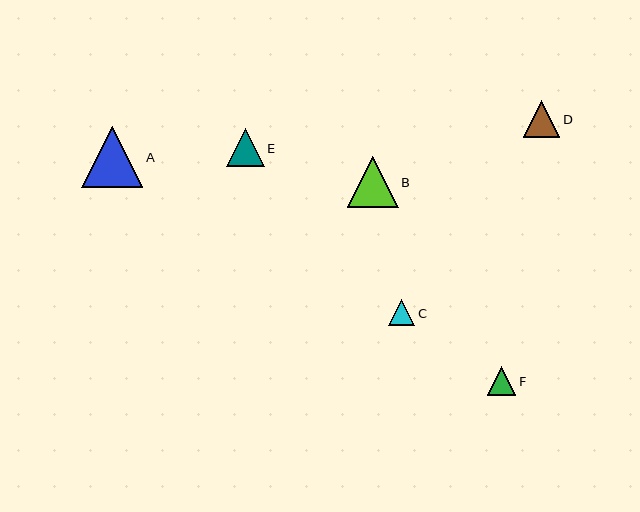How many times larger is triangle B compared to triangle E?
Triangle B is approximately 1.4 times the size of triangle E.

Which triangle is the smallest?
Triangle C is the smallest with a size of approximately 26 pixels.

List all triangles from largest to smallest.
From largest to smallest: A, B, E, D, F, C.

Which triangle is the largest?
Triangle A is the largest with a size of approximately 61 pixels.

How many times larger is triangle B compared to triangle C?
Triangle B is approximately 1.9 times the size of triangle C.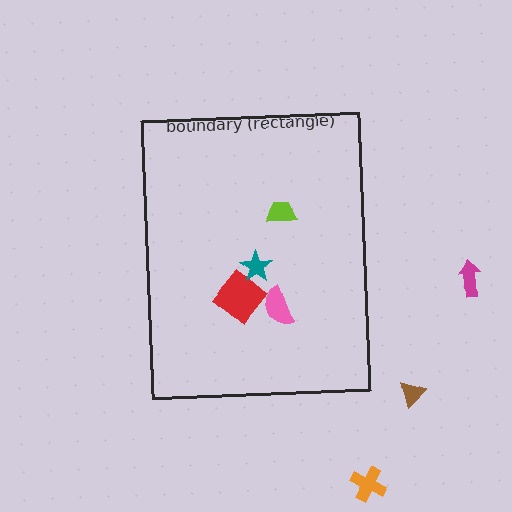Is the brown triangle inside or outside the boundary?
Outside.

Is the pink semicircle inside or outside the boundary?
Inside.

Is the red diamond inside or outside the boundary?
Inside.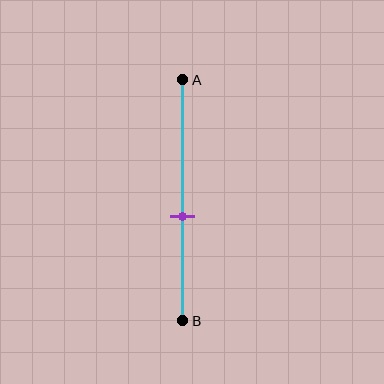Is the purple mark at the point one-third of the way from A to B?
No, the mark is at about 55% from A, not at the 33% one-third point.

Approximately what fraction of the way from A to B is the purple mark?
The purple mark is approximately 55% of the way from A to B.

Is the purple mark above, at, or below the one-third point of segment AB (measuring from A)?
The purple mark is below the one-third point of segment AB.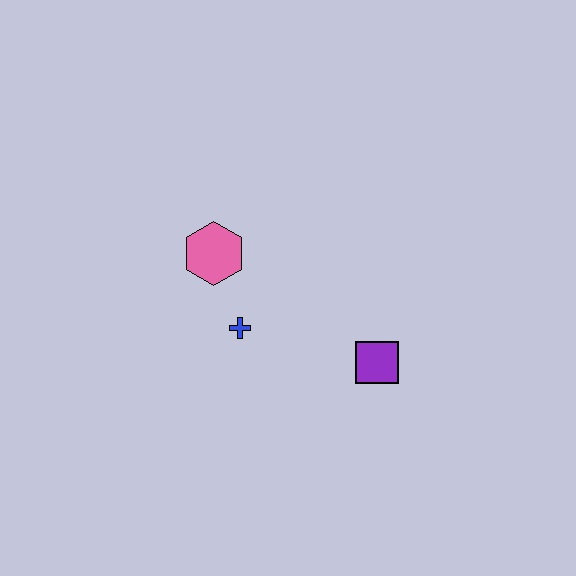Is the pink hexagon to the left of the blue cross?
Yes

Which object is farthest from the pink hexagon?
The purple square is farthest from the pink hexagon.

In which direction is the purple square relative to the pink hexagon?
The purple square is to the right of the pink hexagon.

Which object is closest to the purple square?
The blue cross is closest to the purple square.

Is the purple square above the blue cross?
No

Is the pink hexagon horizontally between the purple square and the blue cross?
No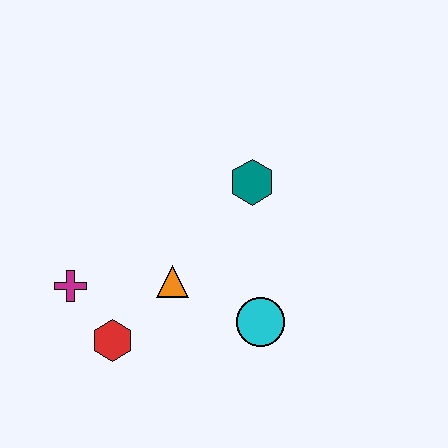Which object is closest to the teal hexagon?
The orange triangle is closest to the teal hexagon.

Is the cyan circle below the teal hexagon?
Yes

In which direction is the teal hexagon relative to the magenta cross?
The teal hexagon is to the right of the magenta cross.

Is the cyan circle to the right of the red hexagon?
Yes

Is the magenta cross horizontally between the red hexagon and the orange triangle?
No